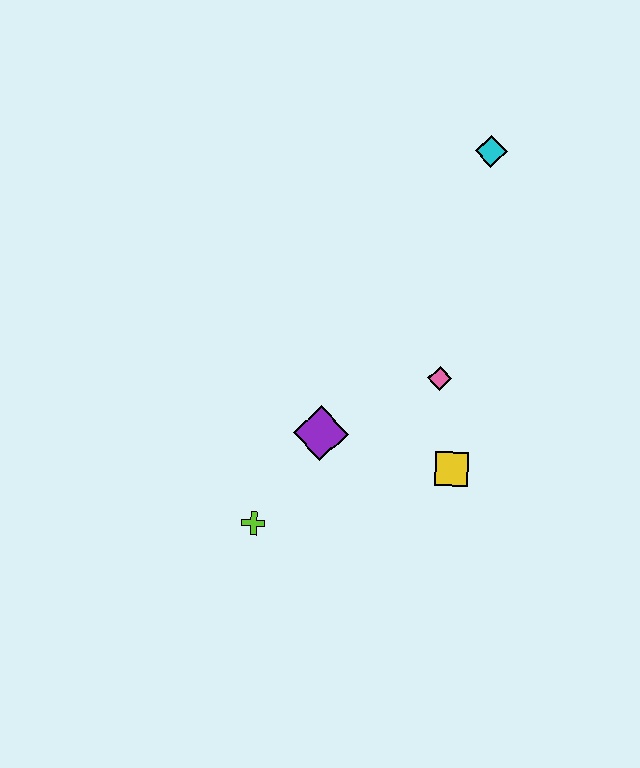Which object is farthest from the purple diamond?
The cyan diamond is farthest from the purple diamond.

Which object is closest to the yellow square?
The pink diamond is closest to the yellow square.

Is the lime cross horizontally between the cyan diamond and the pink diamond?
No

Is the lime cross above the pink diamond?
No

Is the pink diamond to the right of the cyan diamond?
No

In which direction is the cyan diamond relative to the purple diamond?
The cyan diamond is above the purple diamond.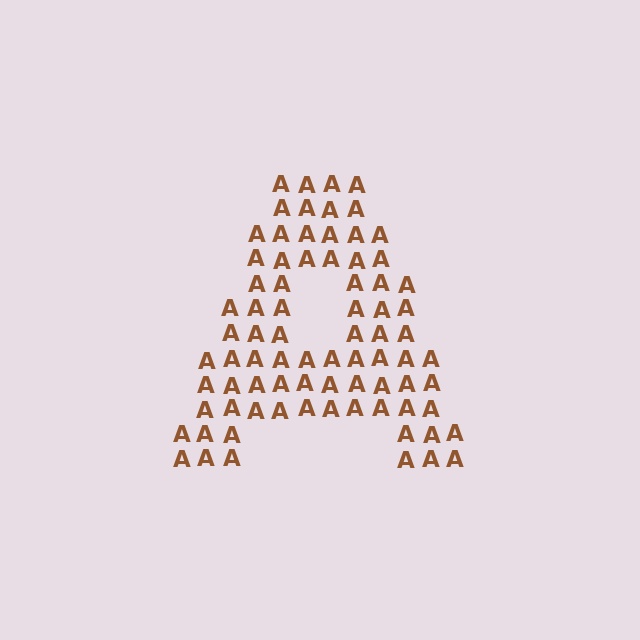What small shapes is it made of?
It is made of small letter A's.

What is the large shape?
The large shape is the letter A.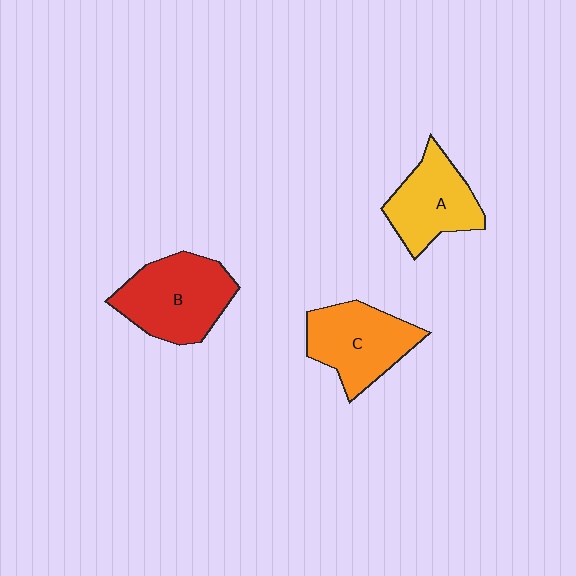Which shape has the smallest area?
Shape A (yellow).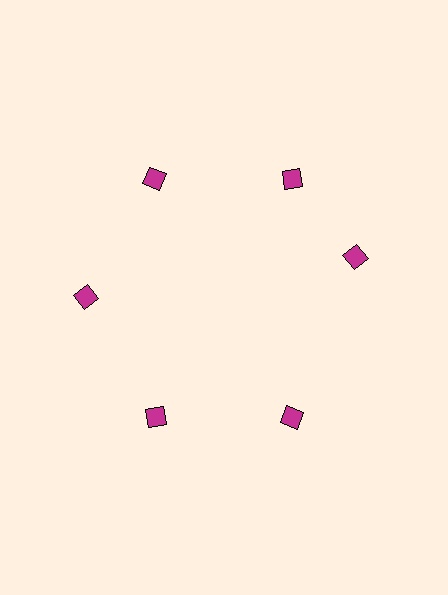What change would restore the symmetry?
The symmetry would be restored by rotating it back into even spacing with its neighbors so that all 6 diamonds sit at equal angles and equal distance from the center.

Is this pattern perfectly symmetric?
No. The 6 magenta diamonds are arranged in a ring, but one element near the 3 o'clock position is rotated out of alignment along the ring, breaking the 6-fold rotational symmetry.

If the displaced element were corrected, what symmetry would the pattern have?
It would have 6-fold rotational symmetry — the pattern would map onto itself every 60 degrees.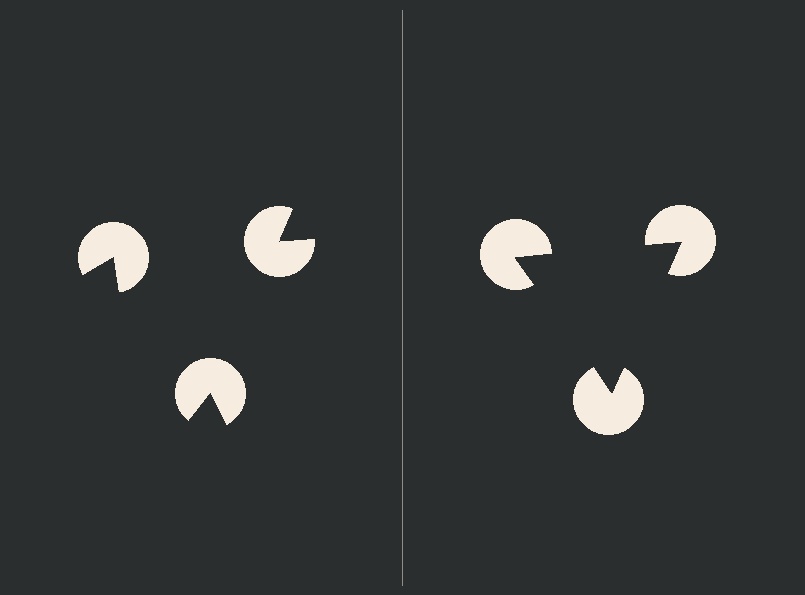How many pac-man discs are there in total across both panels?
6 — 3 on each side.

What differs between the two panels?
The pac-man discs are positioned identically on both sides; only the wedge orientations differ. On the right they align to a triangle; on the left they are misaligned.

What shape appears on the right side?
An illusory triangle.